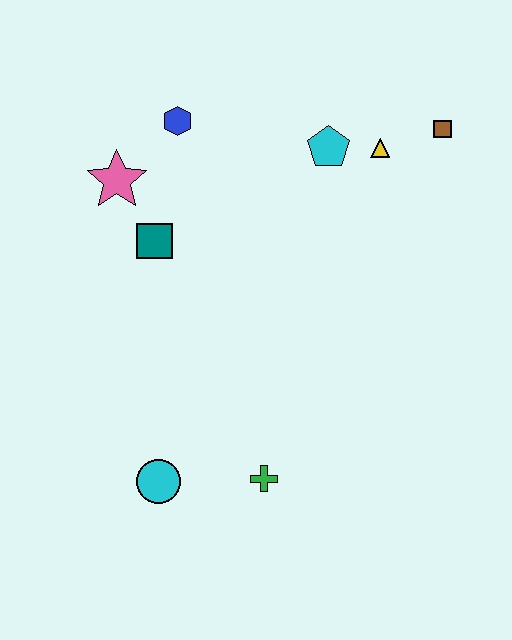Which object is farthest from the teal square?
The brown square is farthest from the teal square.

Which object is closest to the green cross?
The cyan circle is closest to the green cross.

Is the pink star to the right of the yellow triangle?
No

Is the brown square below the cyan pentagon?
No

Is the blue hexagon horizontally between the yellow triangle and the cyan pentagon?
No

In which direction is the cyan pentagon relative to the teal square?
The cyan pentagon is to the right of the teal square.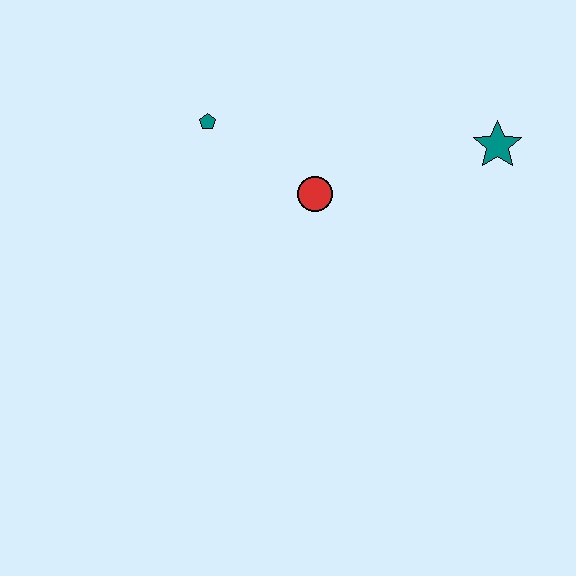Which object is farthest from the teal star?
The teal pentagon is farthest from the teal star.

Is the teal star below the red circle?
No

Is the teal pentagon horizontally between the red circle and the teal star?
No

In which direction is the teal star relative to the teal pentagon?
The teal star is to the right of the teal pentagon.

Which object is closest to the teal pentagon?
The red circle is closest to the teal pentagon.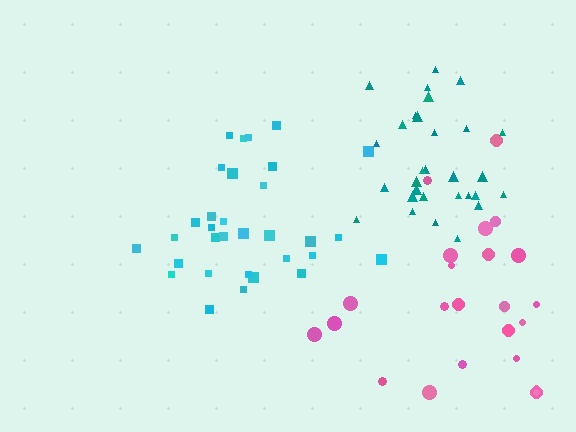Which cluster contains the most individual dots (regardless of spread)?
Cyan (32).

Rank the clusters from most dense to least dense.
teal, cyan, pink.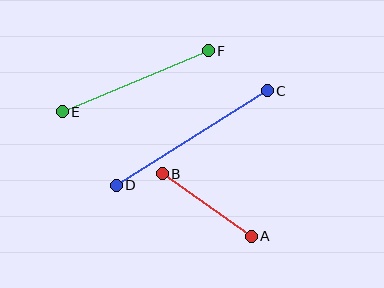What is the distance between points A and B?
The distance is approximately 109 pixels.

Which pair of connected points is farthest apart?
Points C and D are farthest apart.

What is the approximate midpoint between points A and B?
The midpoint is at approximately (207, 205) pixels.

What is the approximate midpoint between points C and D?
The midpoint is at approximately (192, 138) pixels.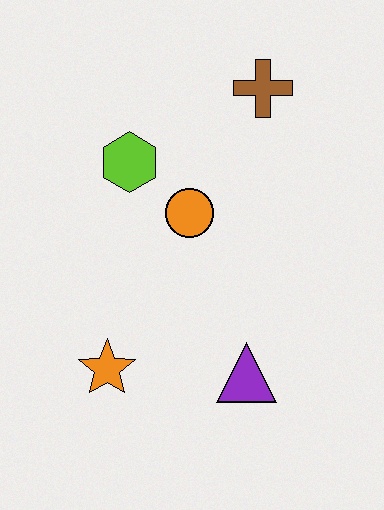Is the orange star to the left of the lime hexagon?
Yes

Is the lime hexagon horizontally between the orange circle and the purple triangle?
No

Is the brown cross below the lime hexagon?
No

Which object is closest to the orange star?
The purple triangle is closest to the orange star.